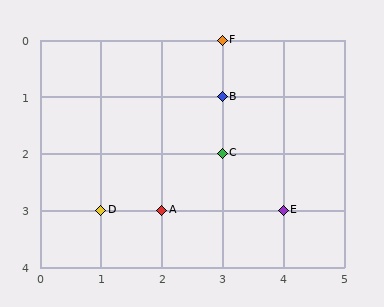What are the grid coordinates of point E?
Point E is at grid coordinates (4, 3).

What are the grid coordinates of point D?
Point D is at grid coordinates (1, 3).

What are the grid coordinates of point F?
Point F is at grid coordinates (3, 0).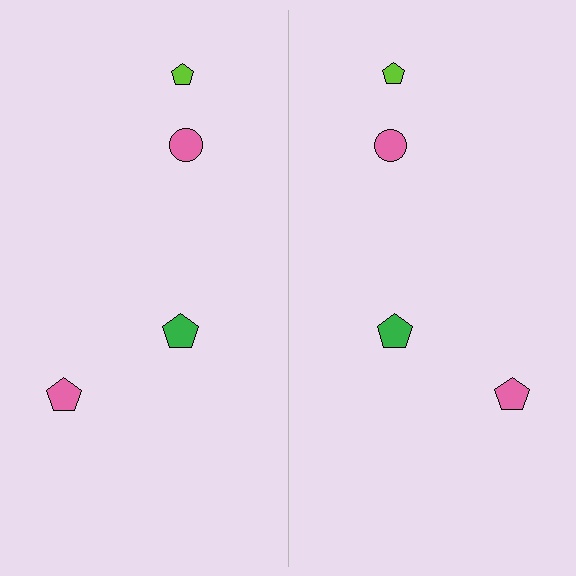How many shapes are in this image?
There are 8 shapes in this image.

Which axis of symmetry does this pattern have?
The pattern has a vertical axis of symmetry running through the center of the image.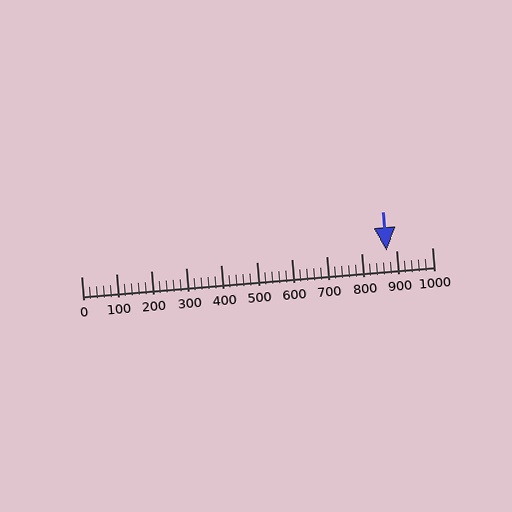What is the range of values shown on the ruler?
The ruler shows values from 0 to 1000.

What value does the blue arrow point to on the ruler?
The blue arrow points to approximately 871.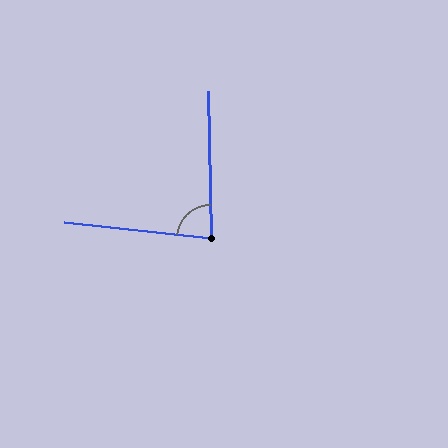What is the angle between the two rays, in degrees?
Approximately 83 degrees.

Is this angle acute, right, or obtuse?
It is acute.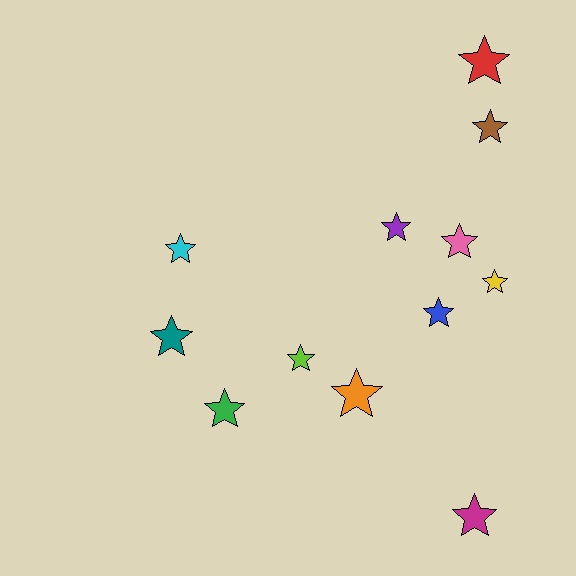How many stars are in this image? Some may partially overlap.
There are 12 stars.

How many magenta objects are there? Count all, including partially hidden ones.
There is 1 magenta object.